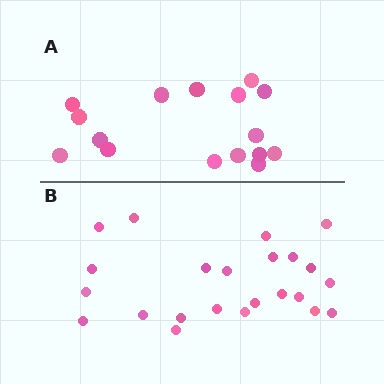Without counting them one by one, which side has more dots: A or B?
Region B (the bottom region) has more dots.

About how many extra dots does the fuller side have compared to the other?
Region B has roughly 8 or so more dots than region A.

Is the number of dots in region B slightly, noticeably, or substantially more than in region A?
Region B has noticeably more, but not dramatically so. The ratio is roughly 1.4 to 1.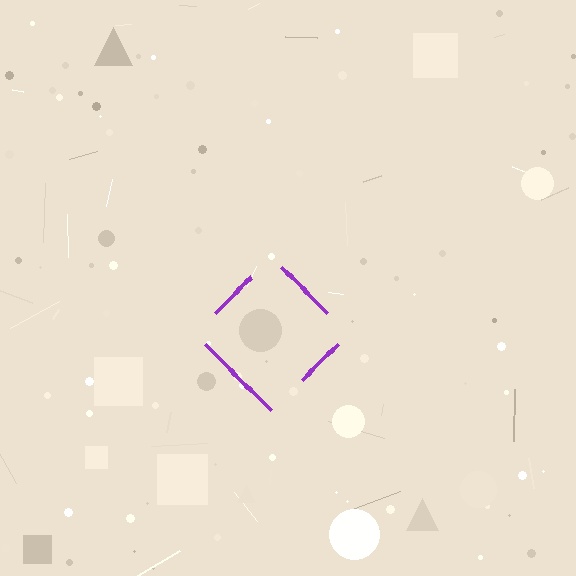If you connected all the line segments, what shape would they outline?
They would outline a diamond.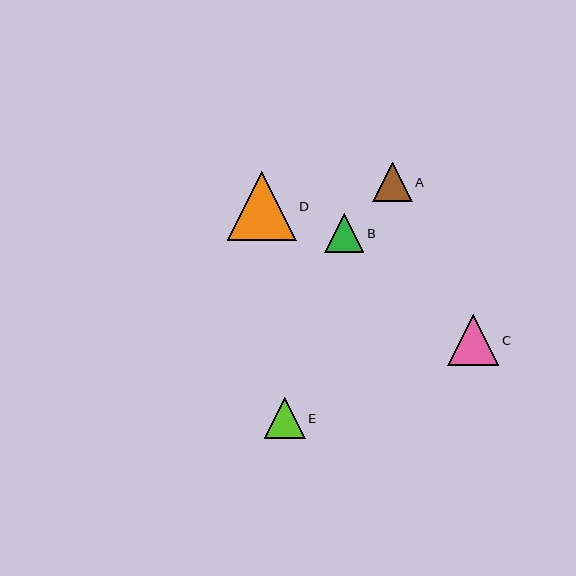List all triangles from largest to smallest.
From largest to smallest: D, C, E, B, A.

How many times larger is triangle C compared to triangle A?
Triangle C is approximately 1.3 times the size of triangle A.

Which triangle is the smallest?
Triangle A is the smallest with a size of approximately 39 pixels.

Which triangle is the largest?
Triangle D is the largest with a size of approximately 69 pixels.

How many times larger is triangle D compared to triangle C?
Triangle D is approximately 1.3 times the size of triangle C.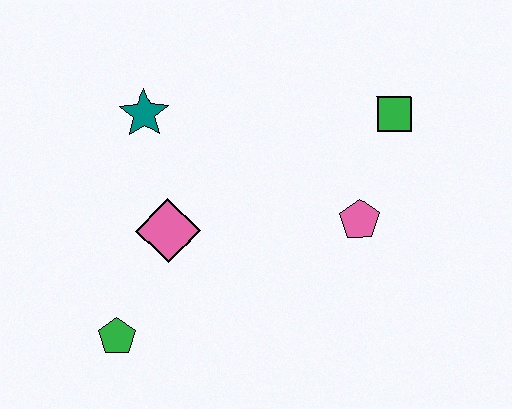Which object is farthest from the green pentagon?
The green square is farthest from the green pentagon.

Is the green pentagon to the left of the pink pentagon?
Yes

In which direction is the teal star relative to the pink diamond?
The teal star is above the pink diamond.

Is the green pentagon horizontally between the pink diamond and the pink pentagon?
No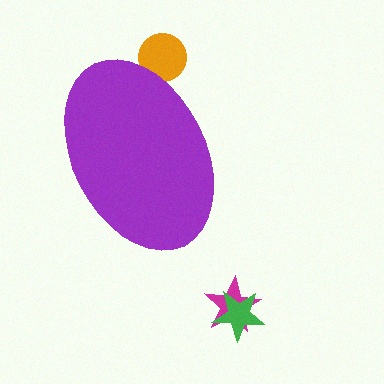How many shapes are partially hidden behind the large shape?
1 shape is partially hidden.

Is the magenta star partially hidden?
No, the magenta star is fully visible.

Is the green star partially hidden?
No, the green star is fully visible.